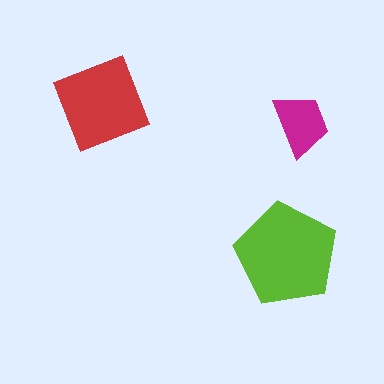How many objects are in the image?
There are 3 objects in the image.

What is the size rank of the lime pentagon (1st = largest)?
1st.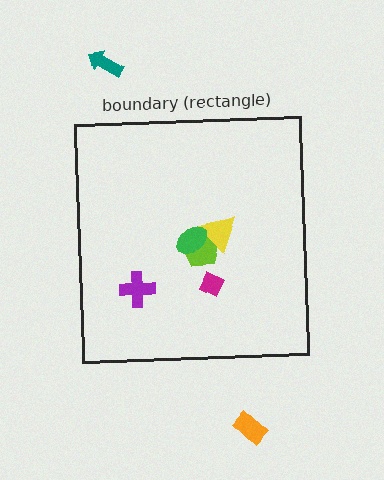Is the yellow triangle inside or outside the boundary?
Inside.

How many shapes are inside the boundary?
5 inside, 2 outside.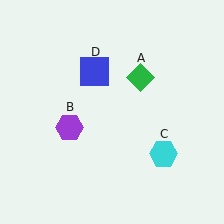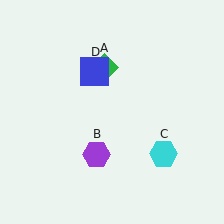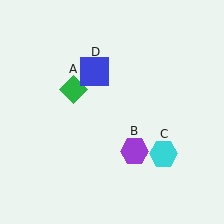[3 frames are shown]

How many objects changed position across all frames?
2 objects changed position: green diamond (object A), purple hexagon (object B).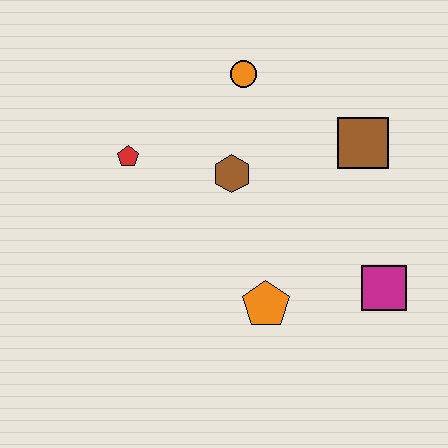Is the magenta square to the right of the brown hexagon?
Yes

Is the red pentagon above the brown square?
No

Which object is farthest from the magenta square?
The red pentagon is farthest from the magenta square.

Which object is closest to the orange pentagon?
The magenta square is closest to the orange pentagon.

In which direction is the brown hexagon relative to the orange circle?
The brown hexagon is below the orange circle.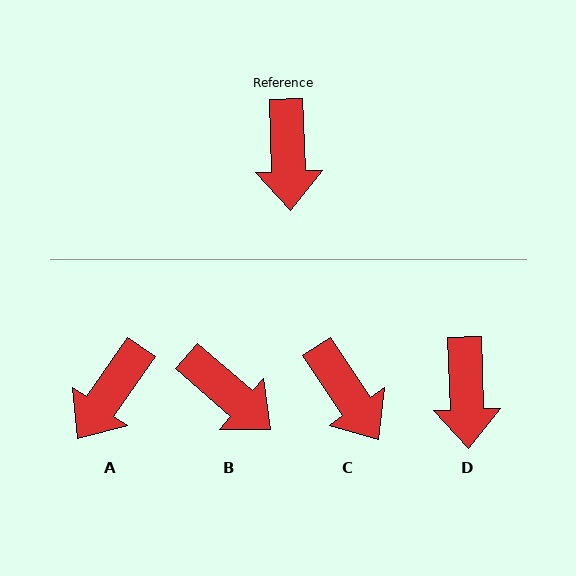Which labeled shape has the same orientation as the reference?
D.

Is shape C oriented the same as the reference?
No, it is off by about 32 degrees.